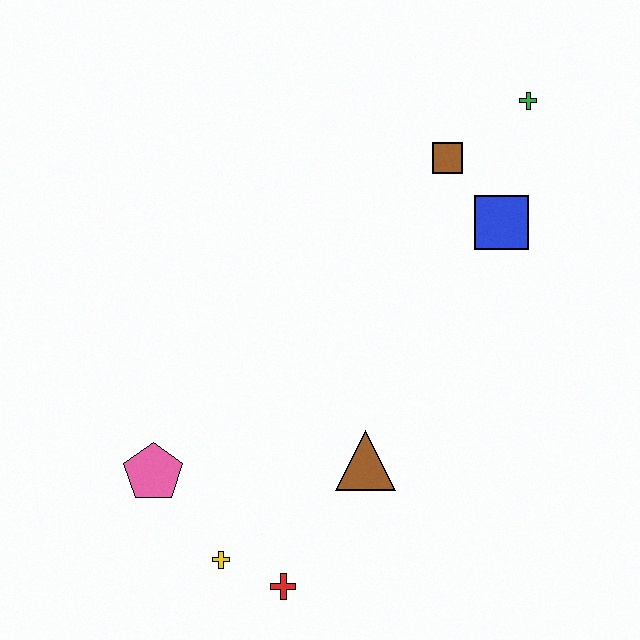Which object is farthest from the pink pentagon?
The green cross is farthest from the pink pentagon.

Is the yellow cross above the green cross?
No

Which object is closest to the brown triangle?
The red cross is closest to the brown triangle.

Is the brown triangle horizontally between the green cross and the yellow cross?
Yes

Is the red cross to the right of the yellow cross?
Yes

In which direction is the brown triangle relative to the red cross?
The brown triangle is above the red cross.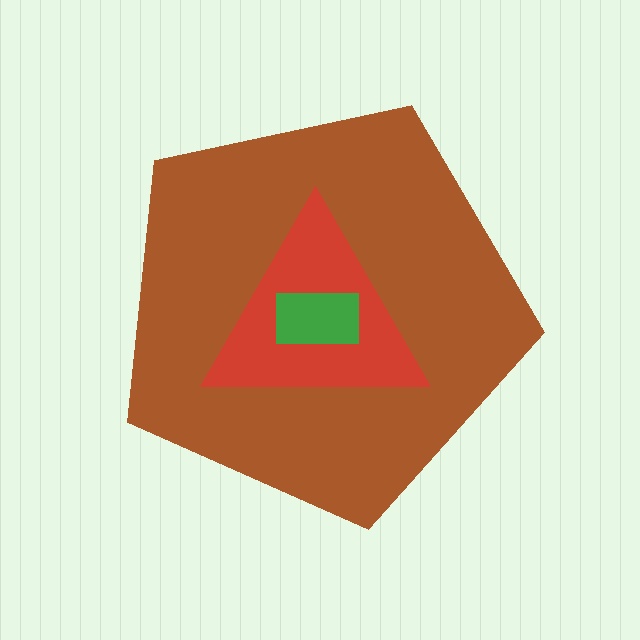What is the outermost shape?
The brown pentagon.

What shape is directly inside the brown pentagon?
The red triangle.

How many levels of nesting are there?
3.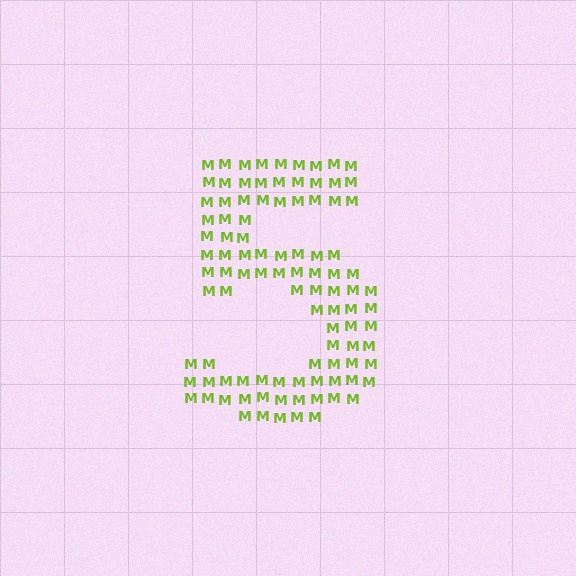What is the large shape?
The large shape is the digit 5.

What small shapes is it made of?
It is made of small letter M's.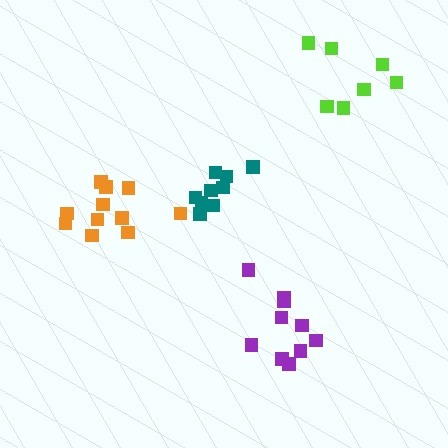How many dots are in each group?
Group 1: 7 dots, Group 2: 11 dots, Group 3: 9 dots, Group 4: 10 dots (37 total).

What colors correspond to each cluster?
The clusters are colored: lime, orange, teal, purple.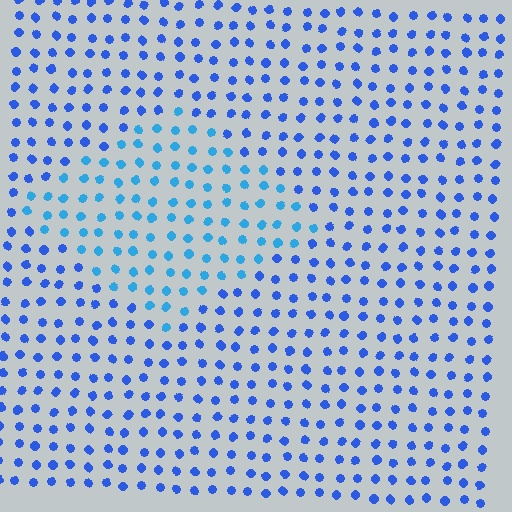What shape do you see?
I see a diamond.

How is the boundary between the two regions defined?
The boundary is defined purely by a slight shift in hue (about 25 degrees). Spacing, size, and orientation are identical on both sides.